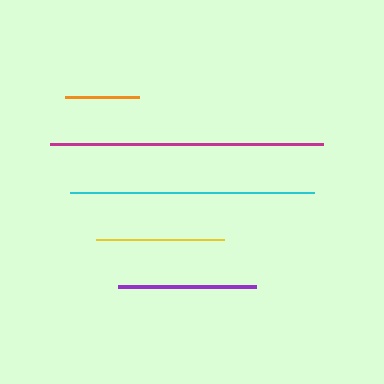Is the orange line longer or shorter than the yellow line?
The yellow line is longer than the orange line.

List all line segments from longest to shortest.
From longest to shortest: magenta, cyan, purple, yellow, orange.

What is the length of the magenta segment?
The magenta segment is approximately 272 pixels long.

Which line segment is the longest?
The magenta line is the longest at approximately 272 pixels.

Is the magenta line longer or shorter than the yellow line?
The magenta line is longer than the yellow line.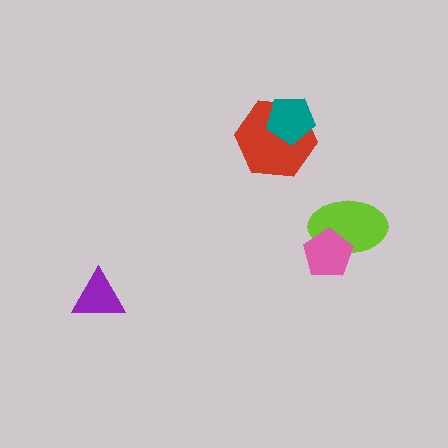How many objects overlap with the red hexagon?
1 object overlaps with the red hexagon.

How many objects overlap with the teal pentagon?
1 object overlaps with the teal pentagon.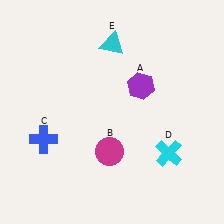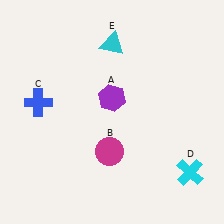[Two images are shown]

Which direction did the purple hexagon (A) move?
The purple hexagon (A) moved left.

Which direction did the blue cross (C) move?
The blue cross (C) moved up.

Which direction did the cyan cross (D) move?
The cyan cross (D) moved right.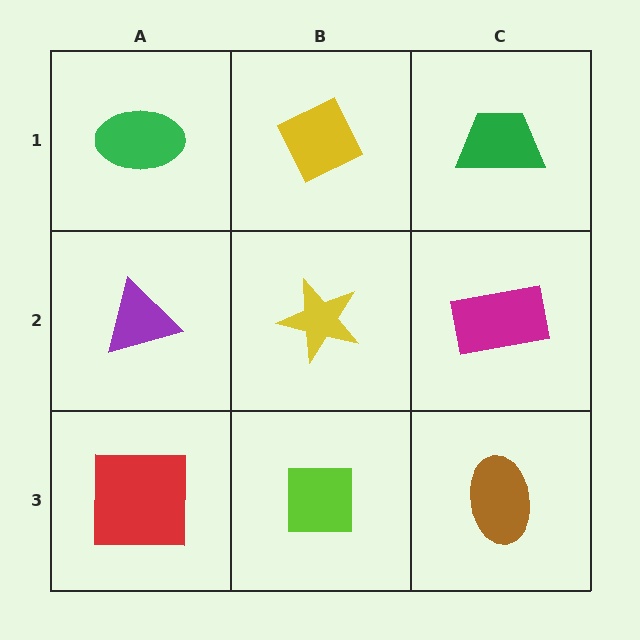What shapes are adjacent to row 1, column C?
A magenta rectangle (row 2, column C), a yellow diamond (row 1, column B).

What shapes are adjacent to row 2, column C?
A green trapezoid (row 1, column C), a brown ellipse (row 3, column C), a yellow star (row 2, column B).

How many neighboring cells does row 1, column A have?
2.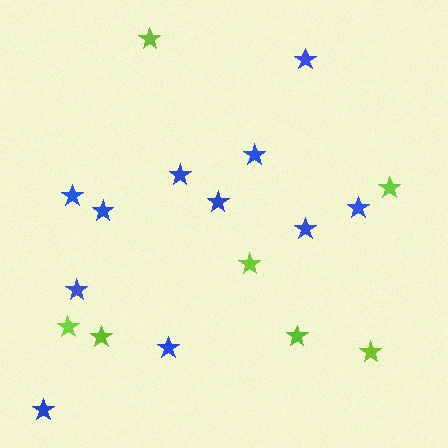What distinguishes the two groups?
There are 2 groups: one group of blue stars (11) and one group of lime stars (7).